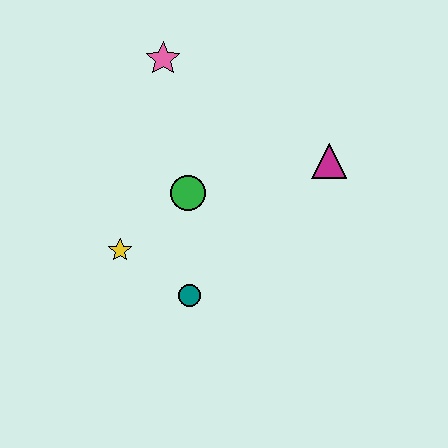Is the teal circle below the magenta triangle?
Yes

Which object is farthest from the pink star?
The teal circle is farthest from the pink star.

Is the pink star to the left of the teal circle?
Yes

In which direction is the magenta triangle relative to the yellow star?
The magenta triangle is to the right of the yellow star.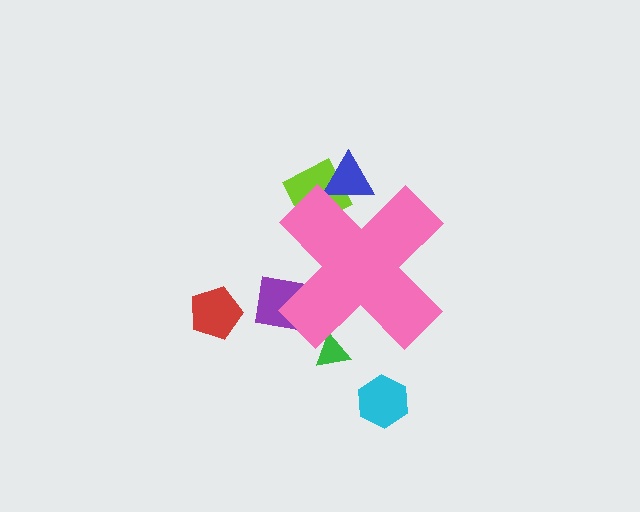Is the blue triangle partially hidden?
Yes, the blue triangle is partially hidden behind the pink cross.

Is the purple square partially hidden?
Yes, the purple square is partially hidden behind the pink cross.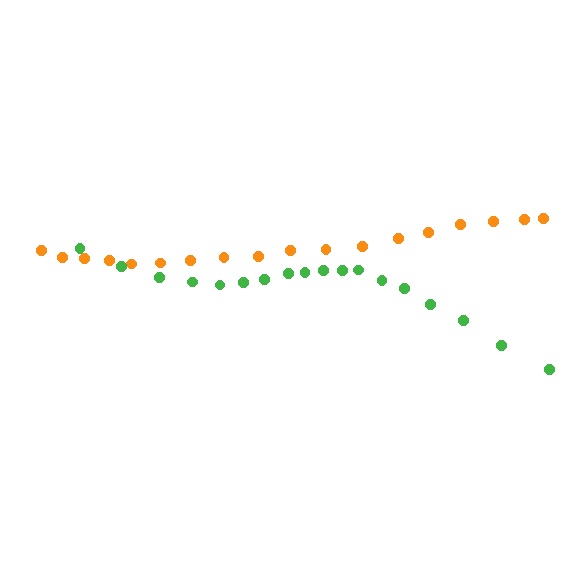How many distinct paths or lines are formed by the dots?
There are 2 distinct paths.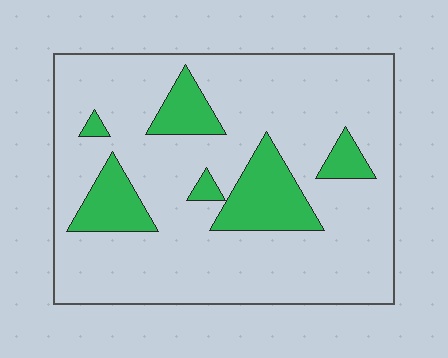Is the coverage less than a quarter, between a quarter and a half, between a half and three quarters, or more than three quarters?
Less than a quarter.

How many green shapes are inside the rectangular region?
6.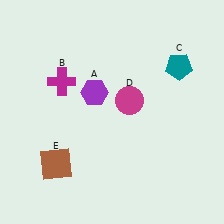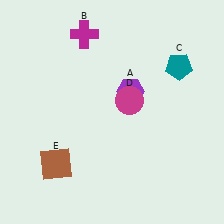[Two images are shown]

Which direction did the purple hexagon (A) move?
The purple hexagon (A) moved right.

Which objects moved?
The objects that moved are: the purple hexagon (A), the magenta cross (B).